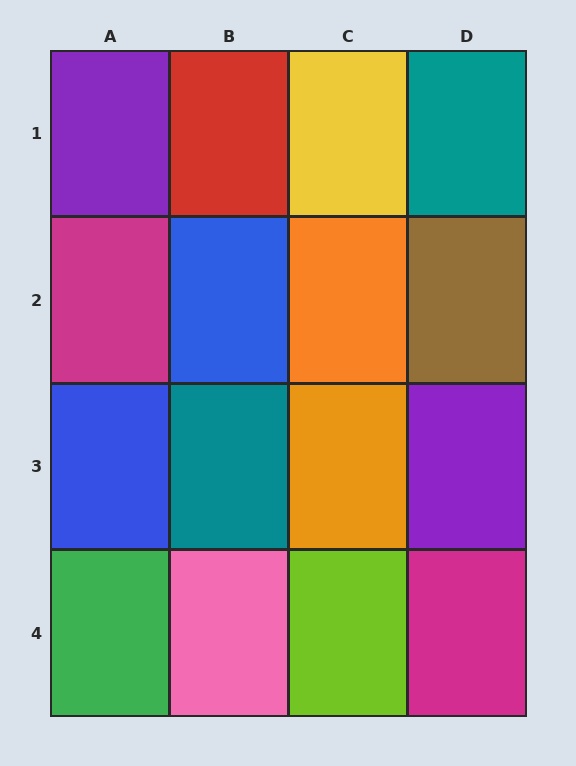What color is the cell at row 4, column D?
Magenta.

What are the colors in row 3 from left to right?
Blue, teal, orange, purple.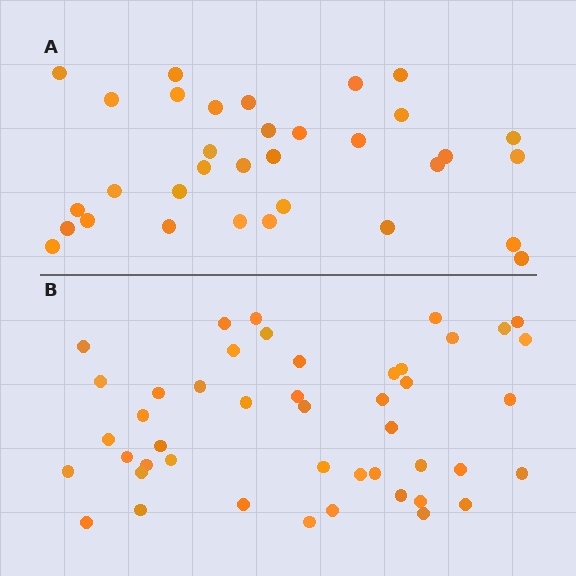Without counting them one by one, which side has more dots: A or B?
Region B (the bottom region) has more dots.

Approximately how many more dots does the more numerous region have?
Region B has approximately 15 more dots than region A.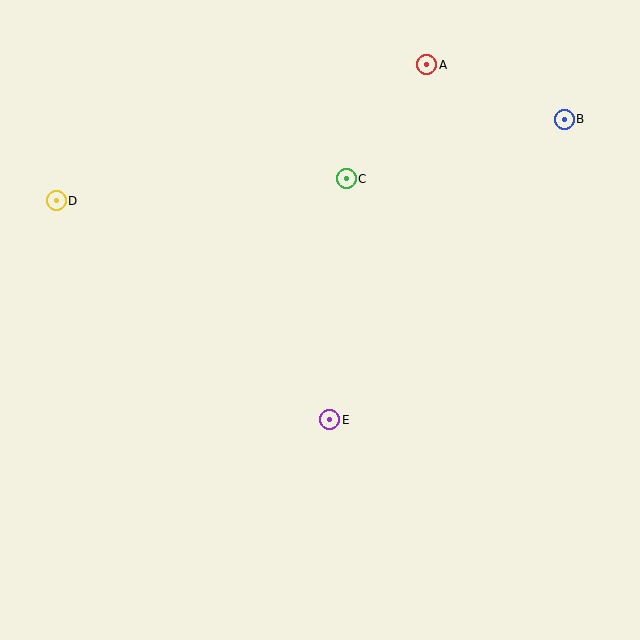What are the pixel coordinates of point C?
Point C is at (346, 179).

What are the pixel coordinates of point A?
Point A is at (427, 65).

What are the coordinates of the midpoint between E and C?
The midpoint between E and C is at (338, 299).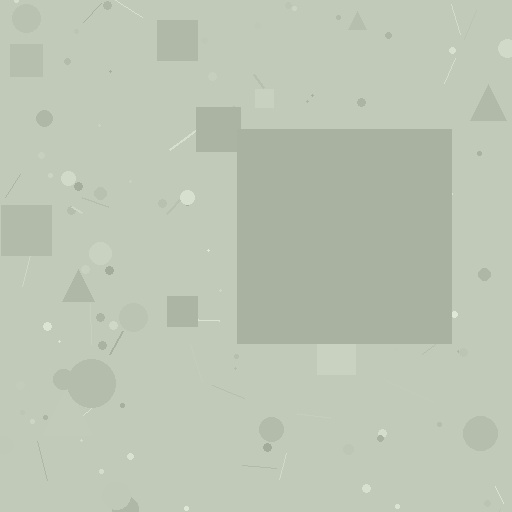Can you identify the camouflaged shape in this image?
The camouflaged shape is a square.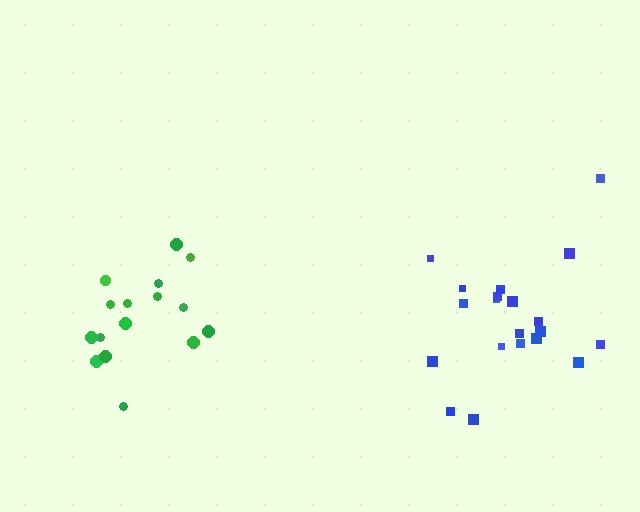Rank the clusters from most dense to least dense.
green, blue.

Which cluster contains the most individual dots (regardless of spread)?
Blue (20).